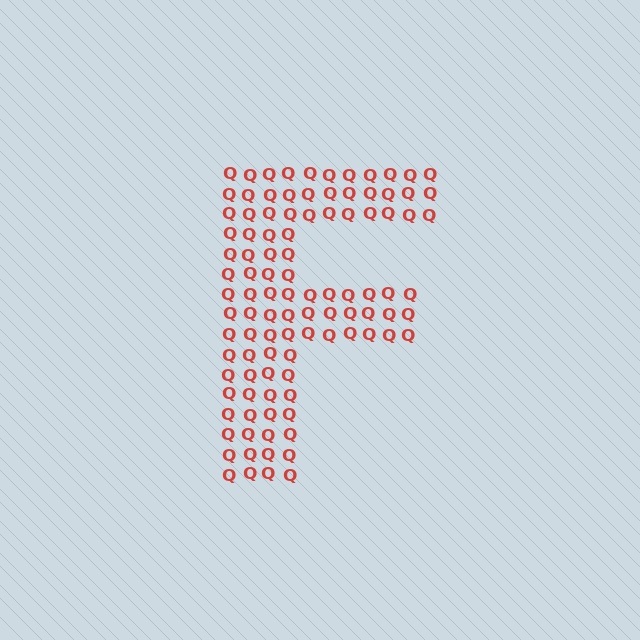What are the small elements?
The small elements are letter Q's.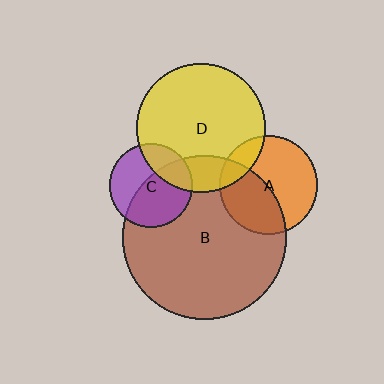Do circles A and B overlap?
Yes.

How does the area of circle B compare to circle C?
Approximately 3.8 times.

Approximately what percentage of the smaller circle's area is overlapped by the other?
Approximately 40%.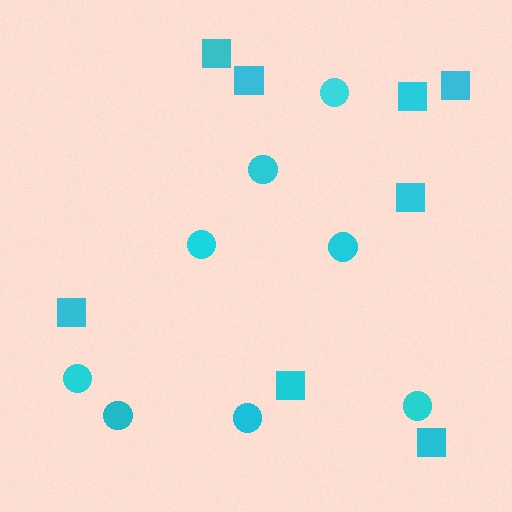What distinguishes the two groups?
There are 2 groups: one group of circles (8) and one group of squares (8).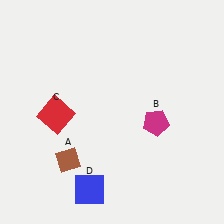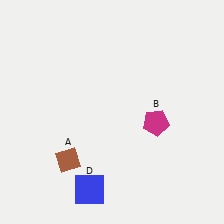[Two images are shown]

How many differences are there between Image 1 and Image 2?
There is 1 difference between the two images.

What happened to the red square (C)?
The red square (C) was removed in Image 2. It was in the bottom-left area of Image 1.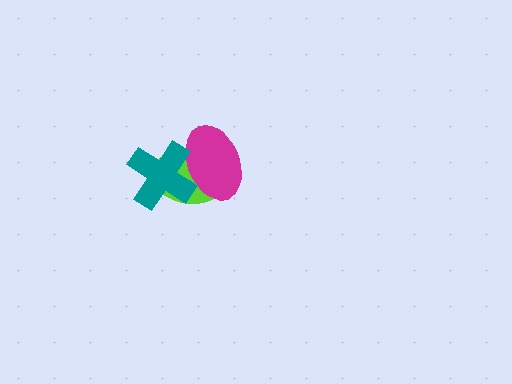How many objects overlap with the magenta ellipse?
2 objects overlap with the magenta ellipse.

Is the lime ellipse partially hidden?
Yes, it is partially covered by another shape.